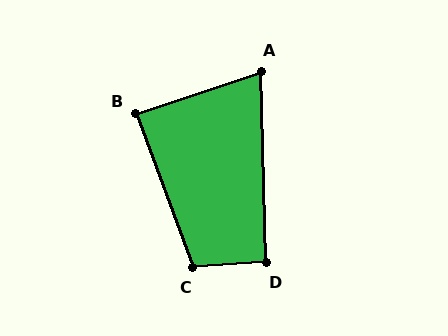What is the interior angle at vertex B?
Approximately 88 degrees (approximately right).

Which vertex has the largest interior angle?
C, at approximately 107 degrees.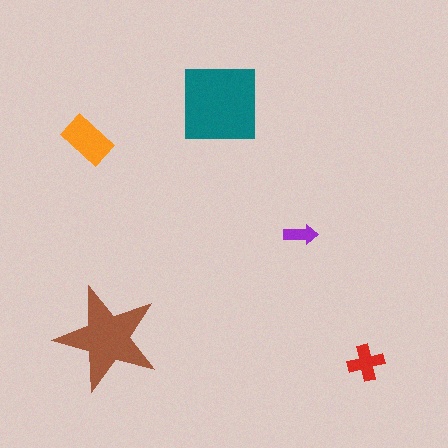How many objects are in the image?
There are 5 objects in the image.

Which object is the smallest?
The purple arrow.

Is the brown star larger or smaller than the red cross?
Larger.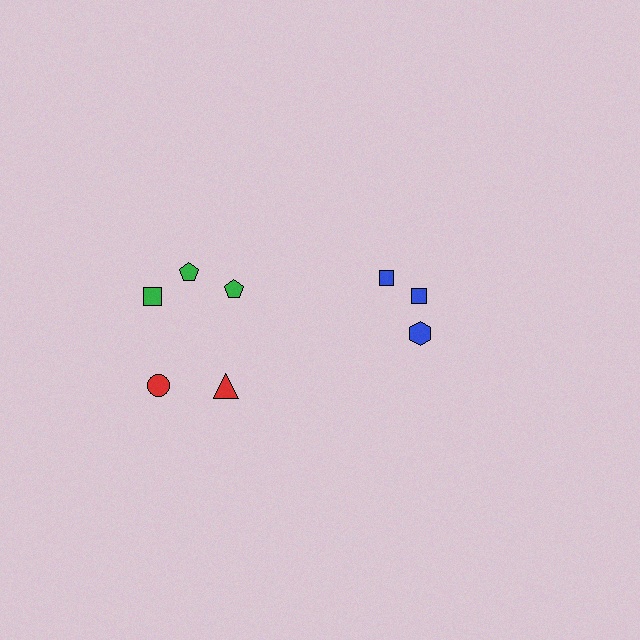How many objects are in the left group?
There are 5 objects.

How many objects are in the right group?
There are 3 objects.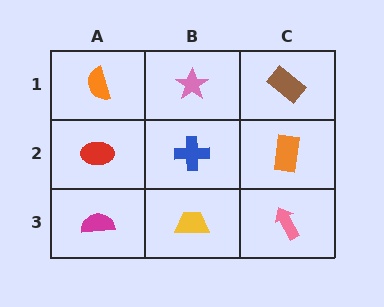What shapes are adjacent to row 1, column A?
A red ellipse (row 2, column A), a pink star (row 1, column B).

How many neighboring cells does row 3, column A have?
2.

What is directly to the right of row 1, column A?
A pink star.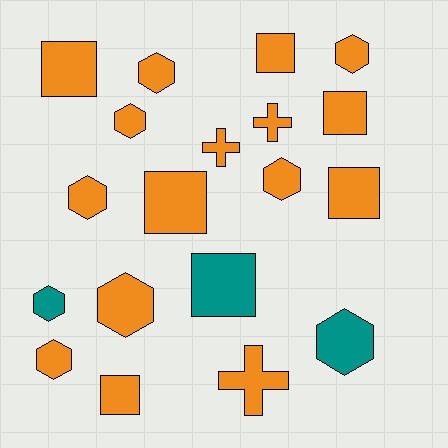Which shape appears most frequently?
Hexagon, with 9 objects.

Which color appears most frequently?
Orange, with 16 objects.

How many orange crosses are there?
There are 3 orange crosses.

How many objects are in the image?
There are 19 objects.